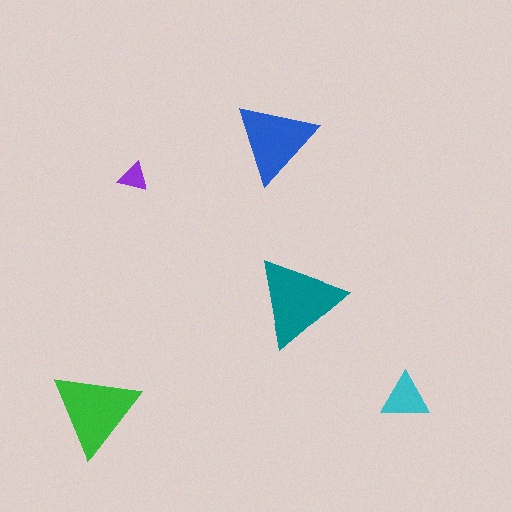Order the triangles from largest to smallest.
the teal one, the green one, the blue one, the cyan one, the purple one.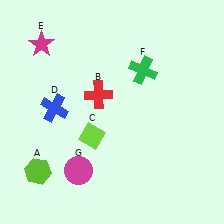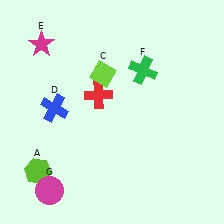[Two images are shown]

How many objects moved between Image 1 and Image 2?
2 objects moved between the two images.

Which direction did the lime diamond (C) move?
The lime diamond (C) moved up.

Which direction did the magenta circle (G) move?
The magenta circle (G) moved left.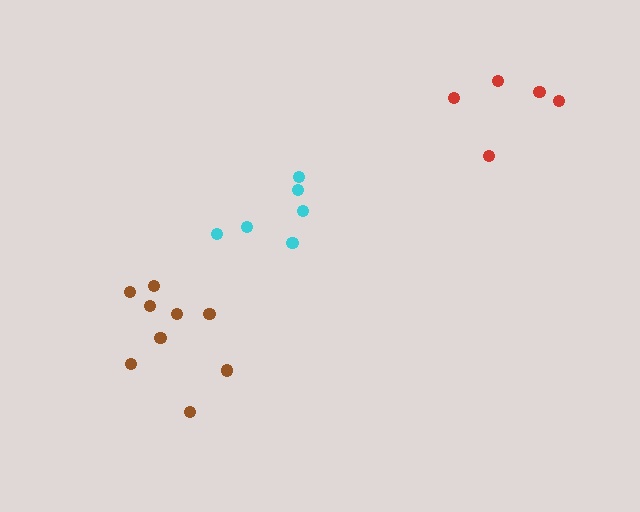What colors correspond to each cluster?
The clusters are colored: cyan, brown, red.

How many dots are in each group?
Group 1: 6 dots, Group 2: 9 dots, Group 3: 5 dots (20 total).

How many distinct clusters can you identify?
There are 3 distinct clusters.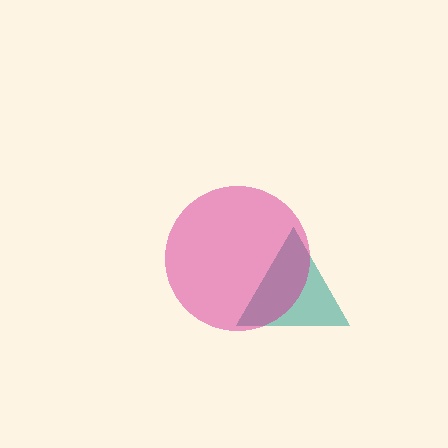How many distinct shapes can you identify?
There are 2 distinct shapes: a teal triangle, a magenta circle.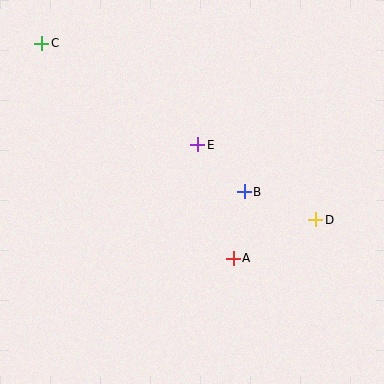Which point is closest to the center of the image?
Point E at (198, 145) is closest to the center.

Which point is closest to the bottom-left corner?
Point A is closest to the bottom-left corner.